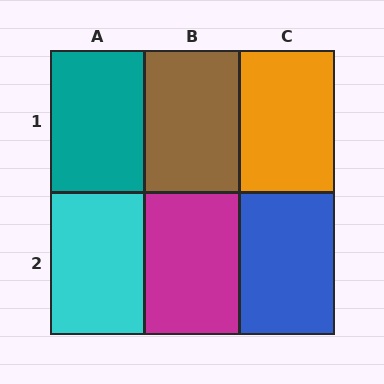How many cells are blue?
1 cell is blue.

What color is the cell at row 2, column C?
Blue.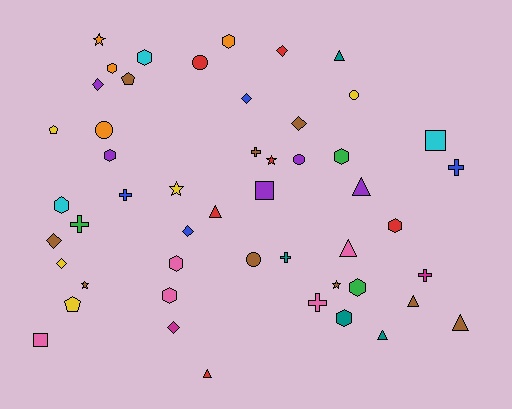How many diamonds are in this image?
There are 8 diamonds.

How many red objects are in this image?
There are 6 red objects.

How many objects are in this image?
There are 50 objects.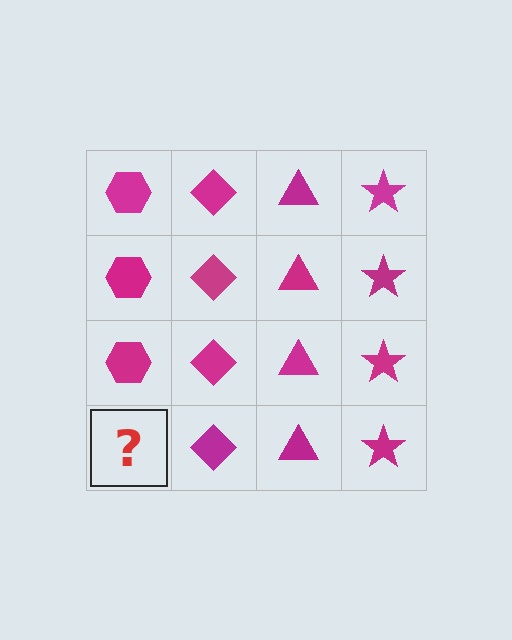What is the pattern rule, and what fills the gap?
The rule is that each column has a consistent shape. The gap should be filled with a magenta hexagon.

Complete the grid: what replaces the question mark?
The question mark should be replaced with a magenta hexagon.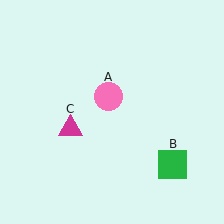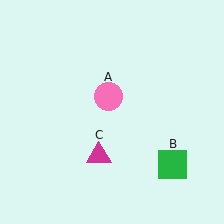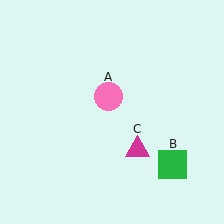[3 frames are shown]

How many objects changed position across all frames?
1 object changed position: magenta triangle (object C).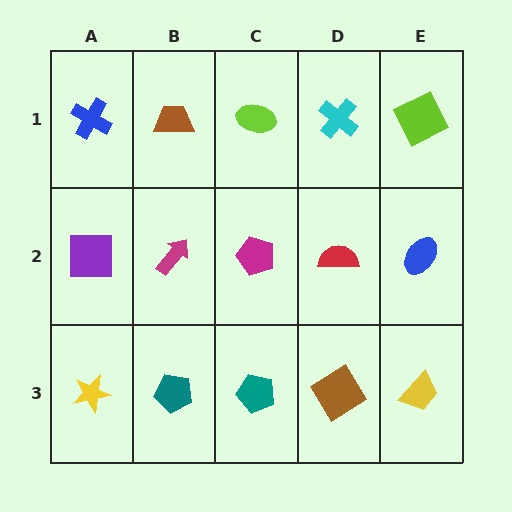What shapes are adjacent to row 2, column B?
A brown trapezoid (row 1, column B), a teal pentagon (row 3, column B), a purple square (row 2, column A), a magenta pentagon (row 2, column C).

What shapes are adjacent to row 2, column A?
A blue cross (row 1, column A), a yellow star (row 3, column A), a magenta arrow (row 2, column B).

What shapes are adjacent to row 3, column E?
A blue ellipse (row 2, column E), a brown diamond (row 3, column D).